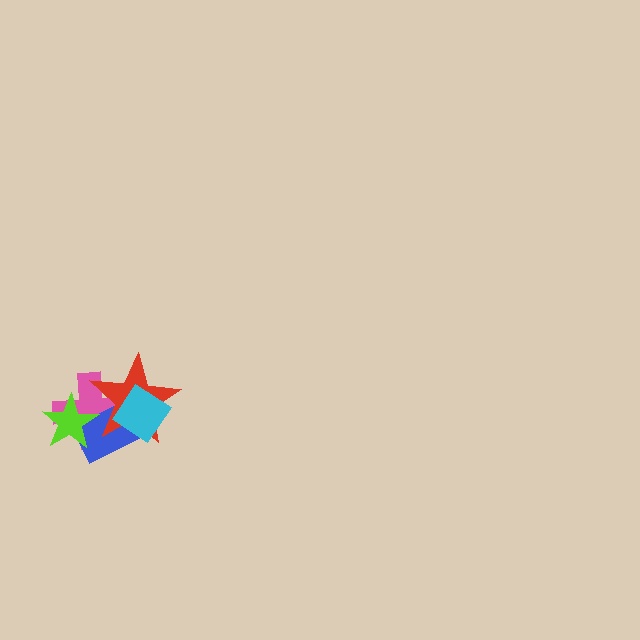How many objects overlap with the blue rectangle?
4 objects overlap with the blue rectangle.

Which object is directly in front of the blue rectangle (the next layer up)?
The red star is directly in front of the blue rectangle.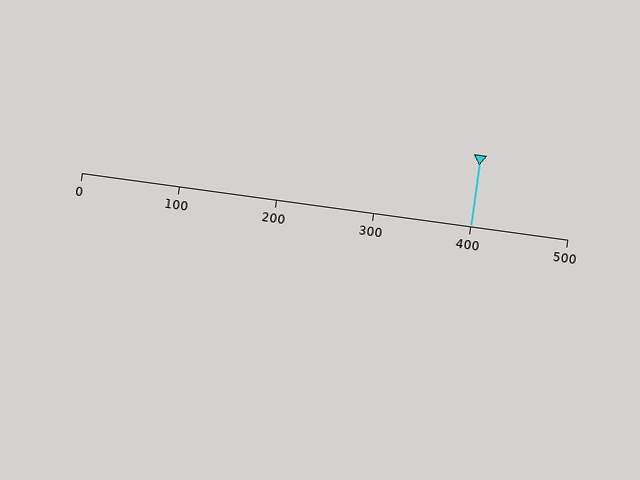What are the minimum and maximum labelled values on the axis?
The axis runs from 0 to 500.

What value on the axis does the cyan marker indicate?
The marker indicates approximately 400.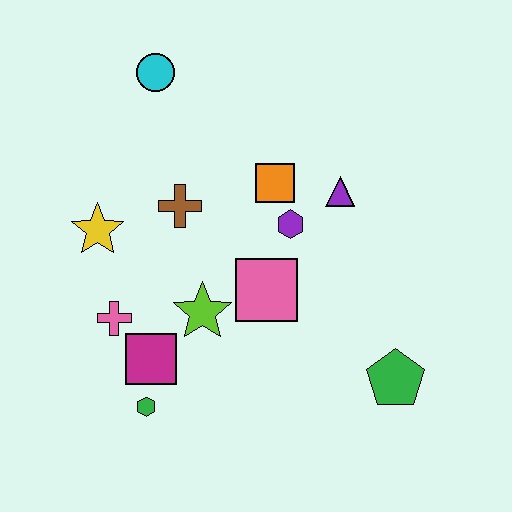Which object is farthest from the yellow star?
The green pentagon is farthest from the yellow star.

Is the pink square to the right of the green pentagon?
No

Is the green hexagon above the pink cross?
No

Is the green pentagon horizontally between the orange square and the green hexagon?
No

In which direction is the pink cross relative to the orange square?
The pink cross is to the left of the orange square.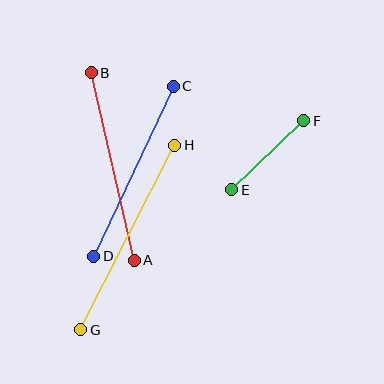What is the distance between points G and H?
The distance is approximately 207 pixels.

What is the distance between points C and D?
The distance is approximately 188 pixels.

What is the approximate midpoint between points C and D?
The midpoint is at approximately (134, 171) pixels.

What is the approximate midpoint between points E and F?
The midpoint is at approximately (268, 155) pixels.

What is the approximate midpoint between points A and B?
The midpoint is at approximately (113, 167) pixels.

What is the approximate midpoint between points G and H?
The midpoint is at approximately (128, 238) pixels.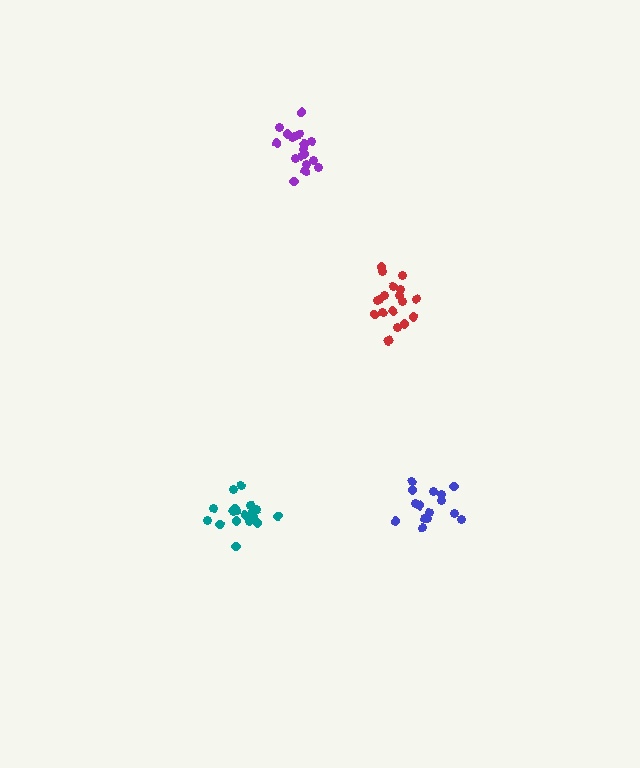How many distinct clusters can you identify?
There are 4 distinct clusters.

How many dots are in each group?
Group 1: 19 dots, Group 2: 15 dots, Group 3: 19 dots, Group 4: 18 dots (71 total).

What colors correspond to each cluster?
The clusters are colored: red, blue, purple, teal.